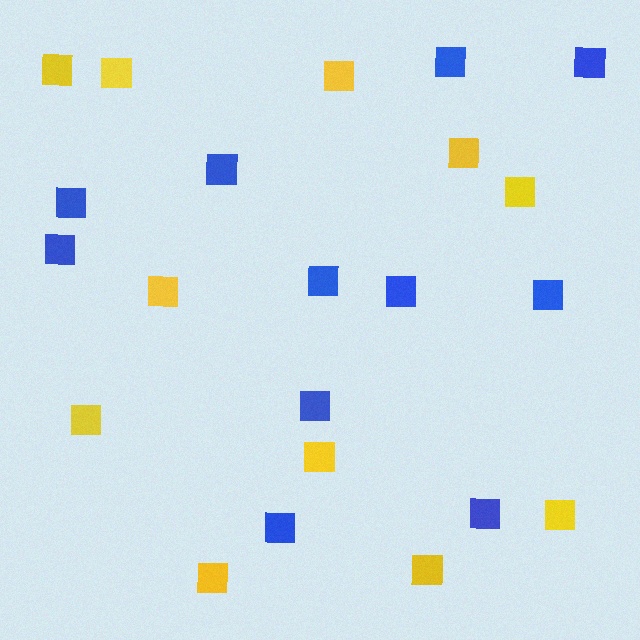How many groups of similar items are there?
There are 2 groups: one group of yellow squares (11) and one group of blue squares (11).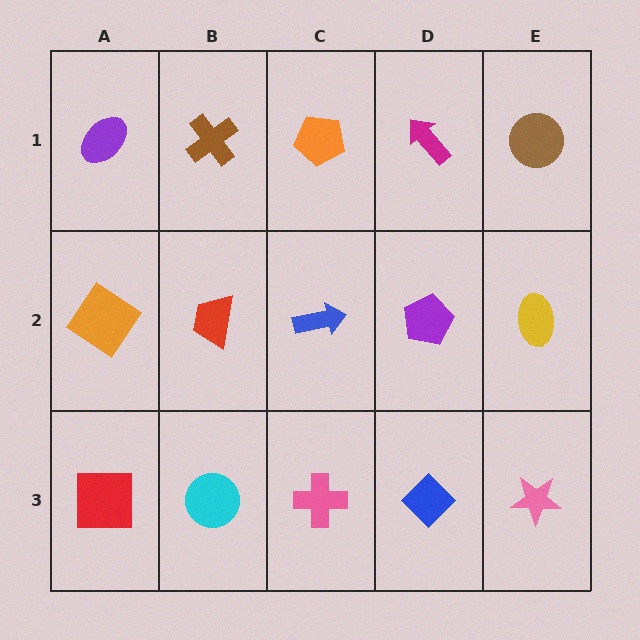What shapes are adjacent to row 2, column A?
A purple ellipse (row 1, column A), a red square (row 3, column A), a red trapezoid (row 2, column B).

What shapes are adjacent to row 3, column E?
A yellow ellipse (row 2, column E), a blue diamond (row 3, column D).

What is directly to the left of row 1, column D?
An orange pentagon.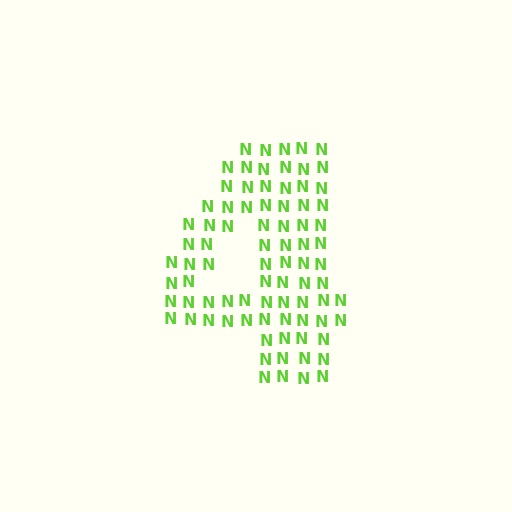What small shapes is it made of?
It is made of small letter N's.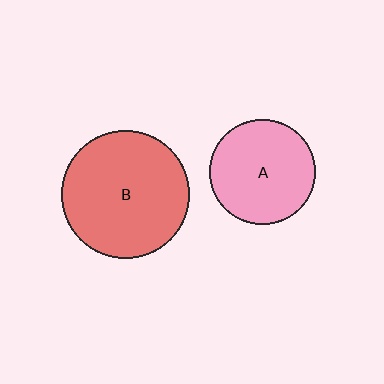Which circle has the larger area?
Circle B (red).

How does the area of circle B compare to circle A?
Approximately 1.5 times.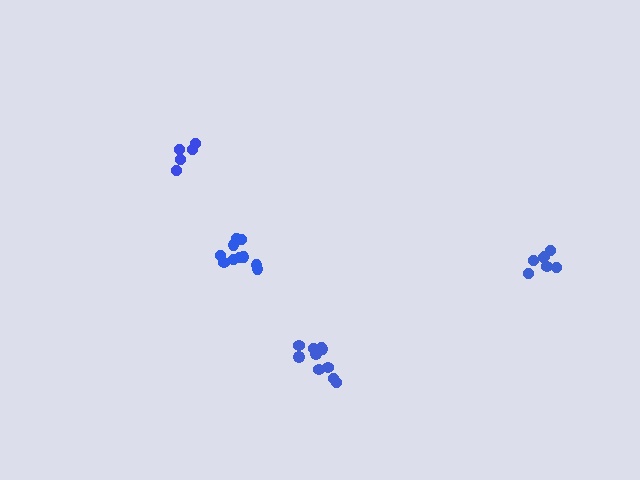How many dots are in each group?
Group 1: 10 dots, Group 2: 5 dots, Group 3: 7 dots, Group 4: 10 dots (32 total).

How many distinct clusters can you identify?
There are 4 distinct clusters.